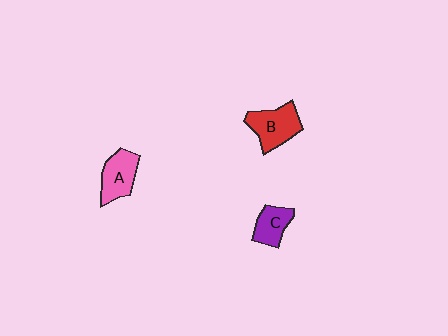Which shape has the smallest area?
Shape C (purple).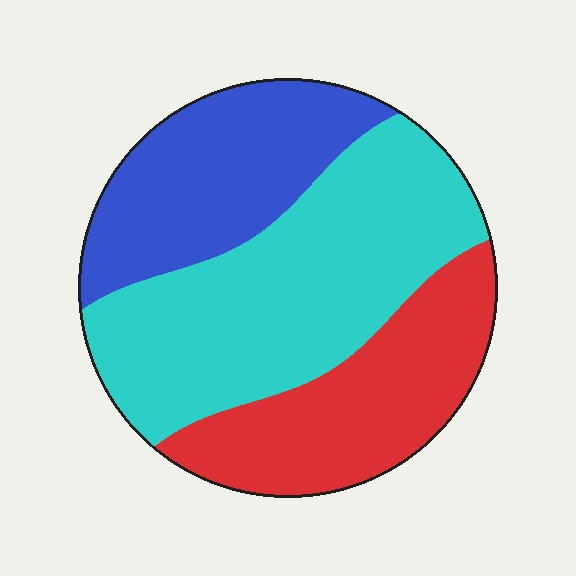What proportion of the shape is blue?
Blue covers about 25% of the shape.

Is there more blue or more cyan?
Cyan.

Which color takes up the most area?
Cyan, at roughly 45%.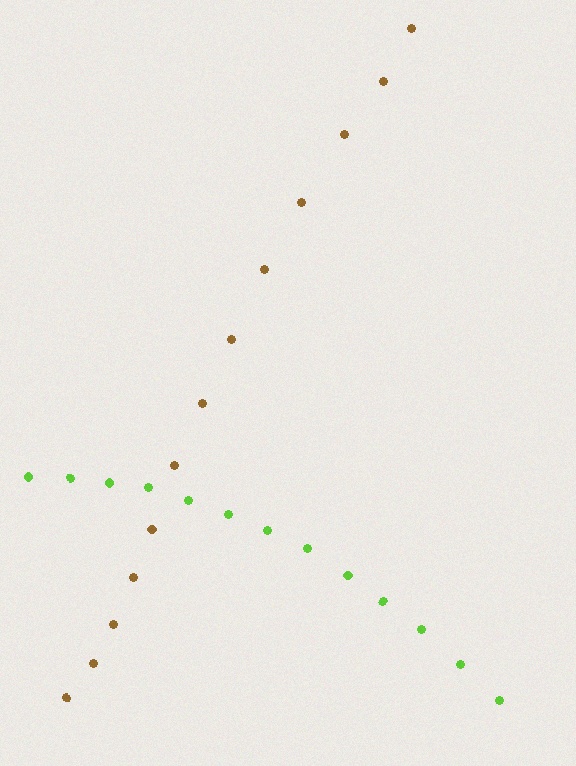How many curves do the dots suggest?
There are 2 distinct paths.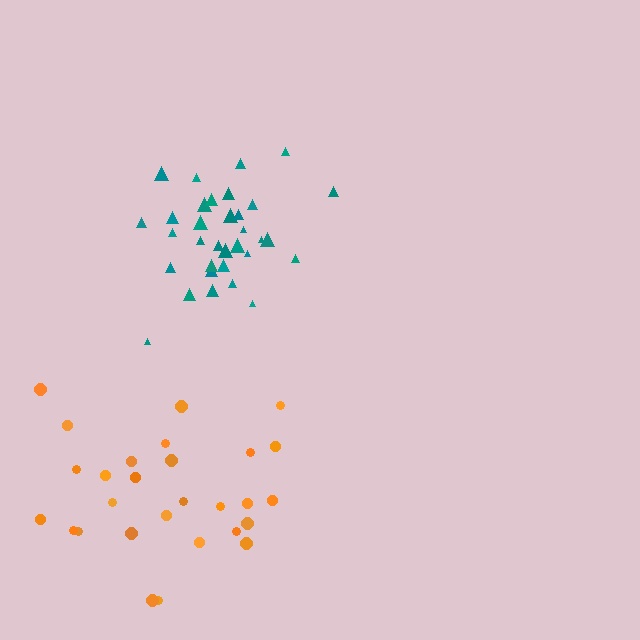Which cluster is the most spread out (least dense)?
Orange.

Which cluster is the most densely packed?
Teal.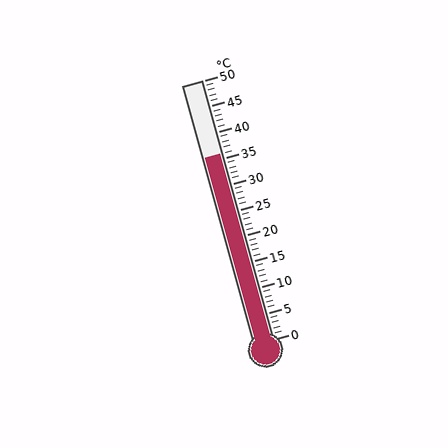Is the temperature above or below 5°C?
The temperature is above 5°C.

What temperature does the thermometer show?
The thermometer shows approximately 36°C.